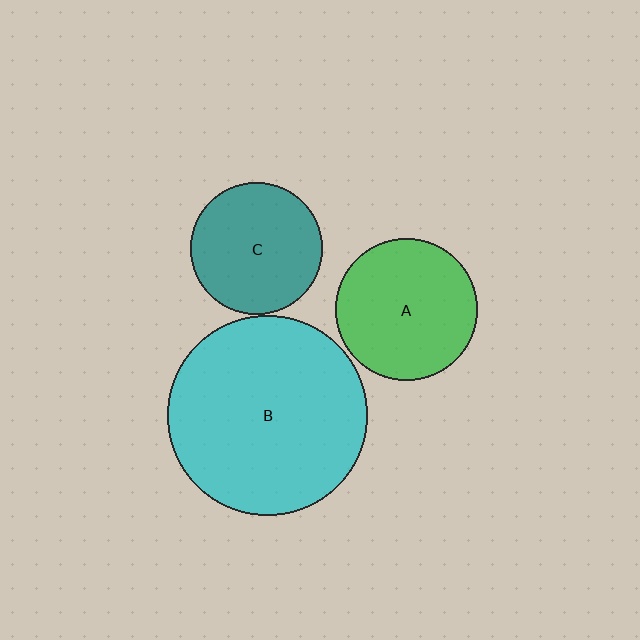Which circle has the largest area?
Circle B (cyan).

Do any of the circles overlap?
No, none of the circles overlap.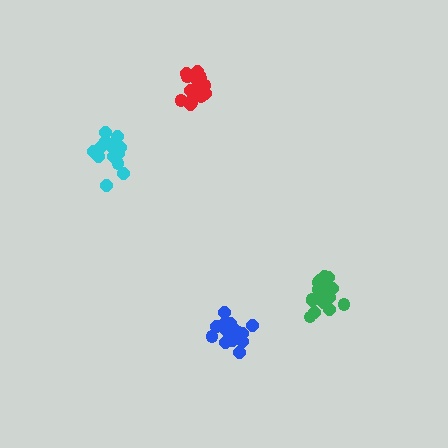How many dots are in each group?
Group 1: 21 dots, Group 2: 19 dots, Group 3: 15 dots, Group 4: 17 dots (72 total).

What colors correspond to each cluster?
The clusters are colored: red, green, cyan, blue.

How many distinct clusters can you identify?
There are 4 distinct clusters.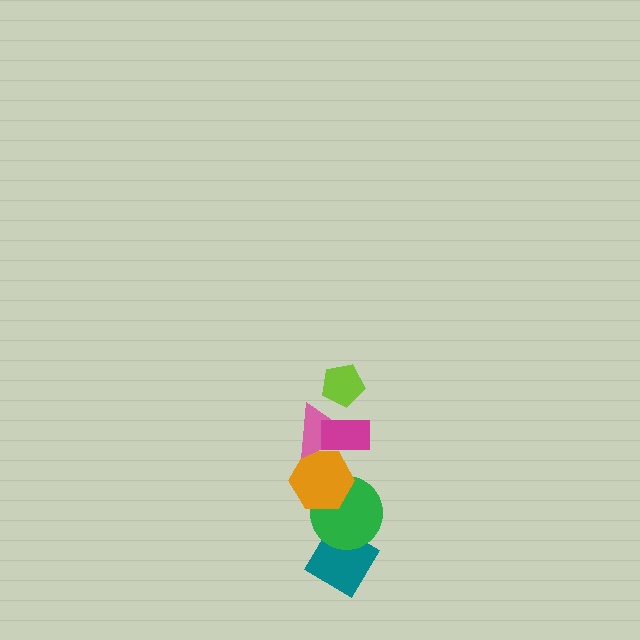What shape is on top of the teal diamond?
The green circle is on top of the teal diamond.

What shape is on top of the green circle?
The orange hexagon is on top of the green circle.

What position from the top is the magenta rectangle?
The magenta rectangle is 2nd from the top.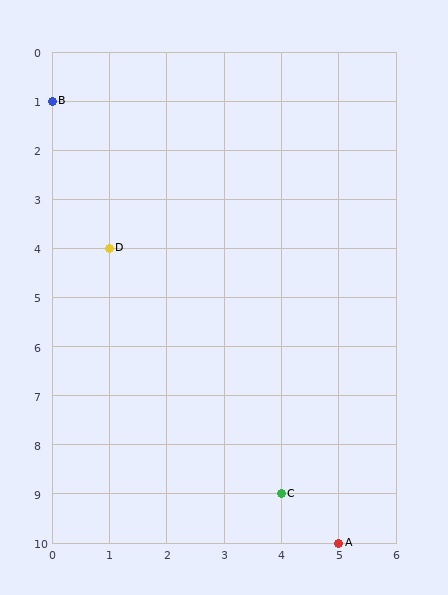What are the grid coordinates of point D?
Point D is at grid coordinates (1, 4).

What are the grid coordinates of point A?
Point A is at grid coordinates (5, 10).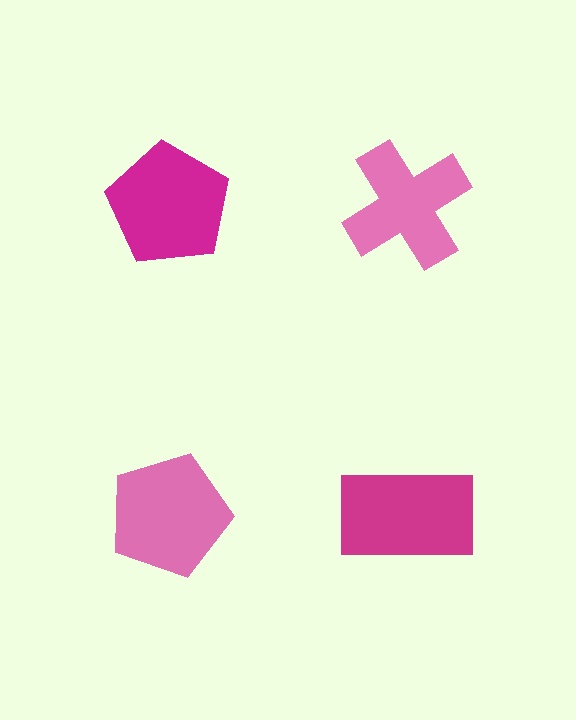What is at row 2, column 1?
A pink pentagon.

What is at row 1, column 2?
A pink cross.